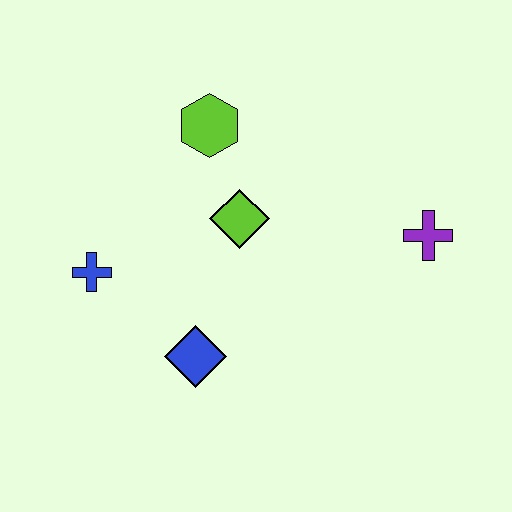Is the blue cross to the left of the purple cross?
Yes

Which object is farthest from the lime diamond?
The purple cross is farthest from the lime diamond.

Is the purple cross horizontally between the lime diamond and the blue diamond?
No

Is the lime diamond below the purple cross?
No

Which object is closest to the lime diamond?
The lime hexagon is closest to the lime diamond.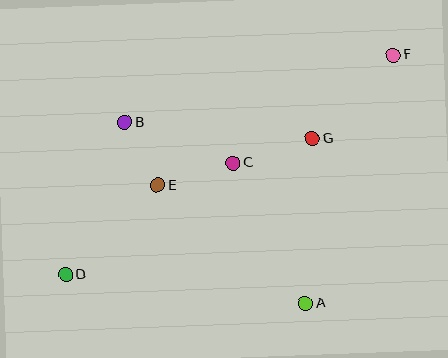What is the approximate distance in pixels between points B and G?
The distance between B and G is approximately 188 pixels.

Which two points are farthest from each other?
Points D and F are farthest from each other.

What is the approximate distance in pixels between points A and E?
The distance between A and E is approximately 189 pixels.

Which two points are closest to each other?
Points B and E are closest to each other.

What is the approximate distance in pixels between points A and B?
The distance between A and B is approximately 256 pixels.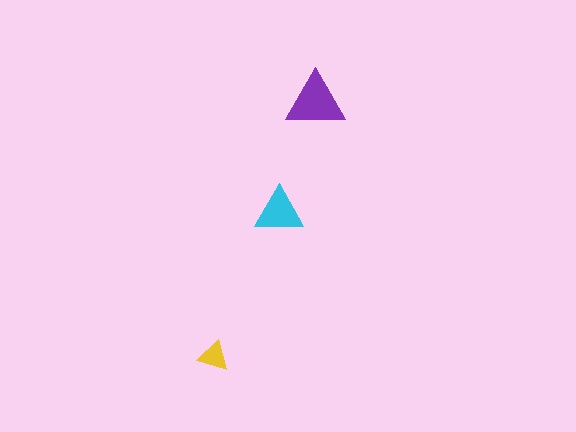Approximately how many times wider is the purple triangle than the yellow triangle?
About 2 times wider.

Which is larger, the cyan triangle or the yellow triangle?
The cyan one.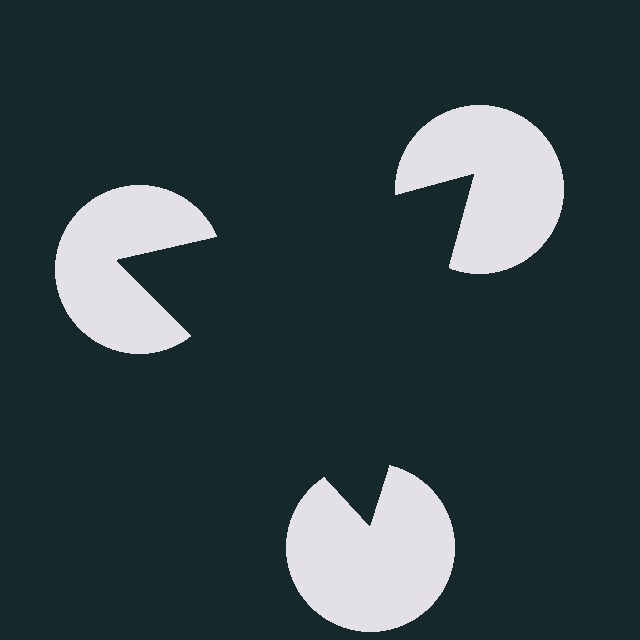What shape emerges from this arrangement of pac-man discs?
An illusory triangle — its edges are inferred from the aligned wedge cuts in the pac-man discs, not physically drawn.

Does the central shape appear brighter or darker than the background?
It typically appears slightly darker than the background, even though no actual brightness change is drawn.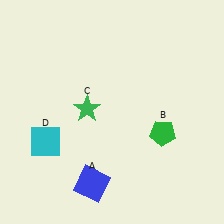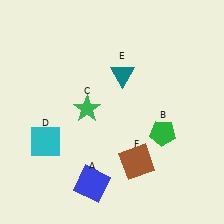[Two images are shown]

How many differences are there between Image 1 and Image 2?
There are 2 differences between the two images.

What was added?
A teal triangle (E), a brown square (F) were added in Image 2.